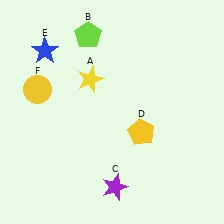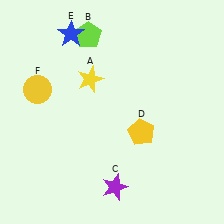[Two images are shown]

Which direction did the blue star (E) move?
The blue star (E) moved right.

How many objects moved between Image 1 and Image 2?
1 object moved between the two images.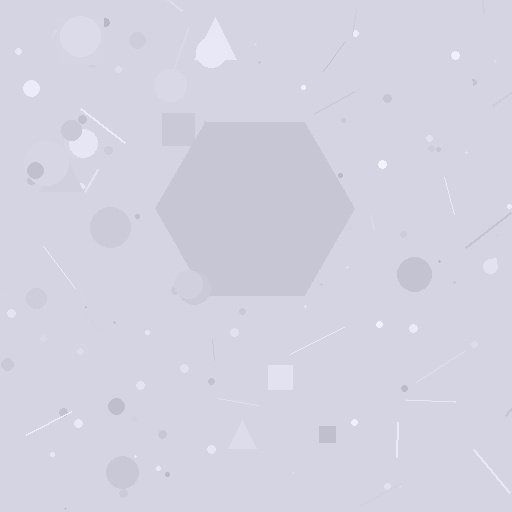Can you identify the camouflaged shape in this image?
The camouflaged shape is a hexagon.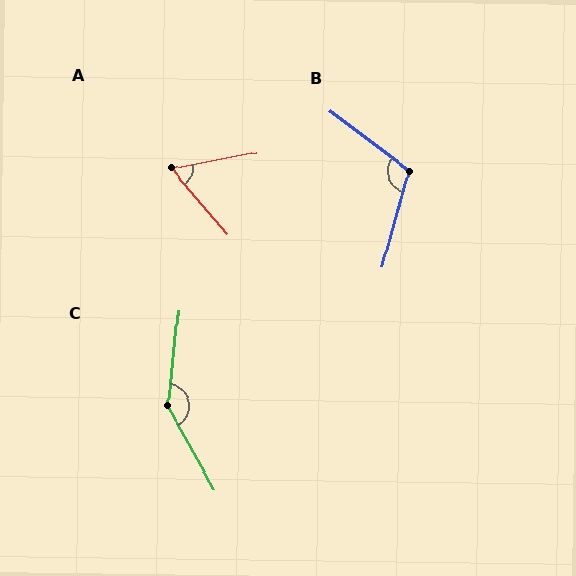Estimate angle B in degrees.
Approximately 112 degrees.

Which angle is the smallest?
A, at approximately 60 degrees.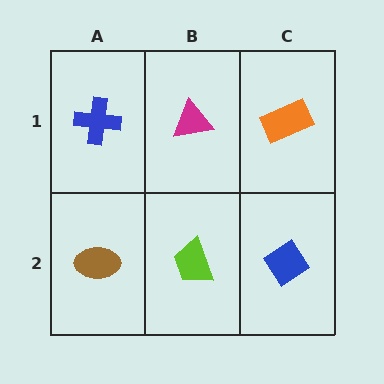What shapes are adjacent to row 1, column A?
A brown ellipse (row 2, column A), a magenta triangle (row 1, column B).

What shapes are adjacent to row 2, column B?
A magenta triangle (row 1, column B), a brown ellipse (row 2, column A), a blue diamond (row 2, column C).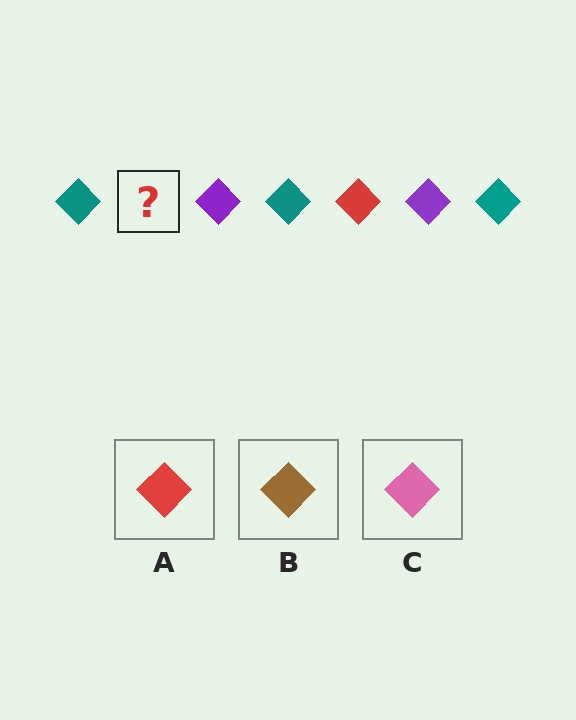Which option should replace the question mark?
Option A.